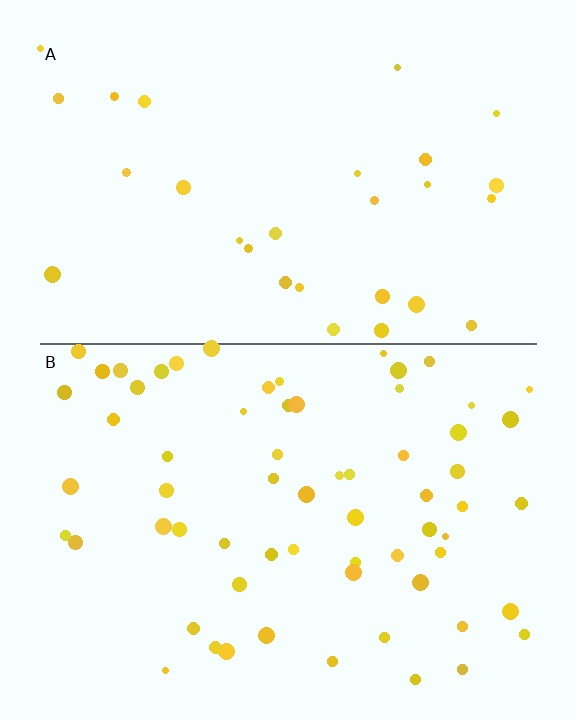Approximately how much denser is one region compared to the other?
Approximately 2.3× — region B over region A.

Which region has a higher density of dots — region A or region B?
B (the bottom).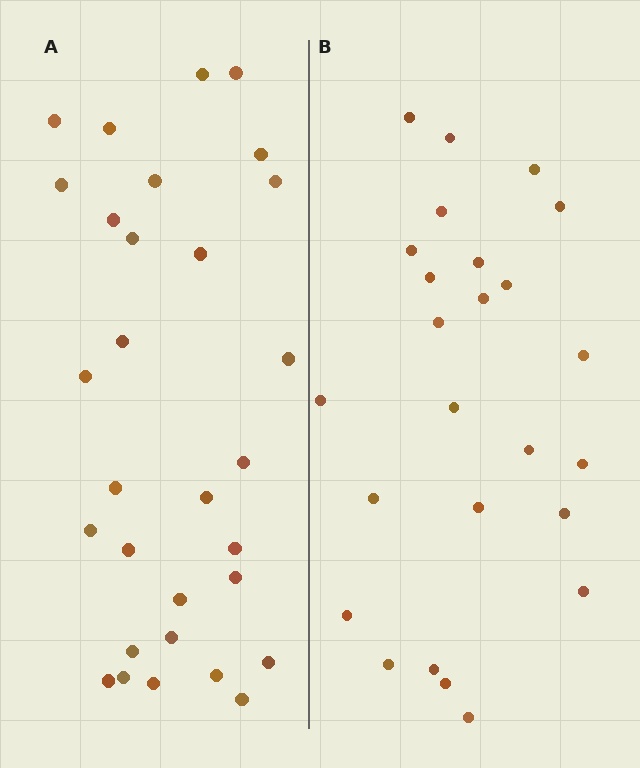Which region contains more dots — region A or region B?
Region A (the left region) has more dots.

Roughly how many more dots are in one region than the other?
Region A has about 5 more dots than region B.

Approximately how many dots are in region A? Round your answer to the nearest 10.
About 30 dots.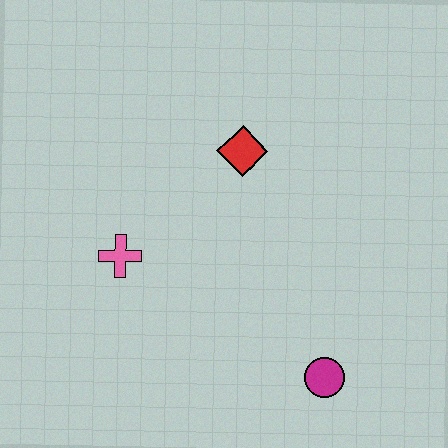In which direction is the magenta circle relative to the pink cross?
The magenta circle is to the right of the pink cross.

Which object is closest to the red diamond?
The pink cross is closest to the red diamond.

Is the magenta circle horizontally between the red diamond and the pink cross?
No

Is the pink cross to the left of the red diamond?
Yes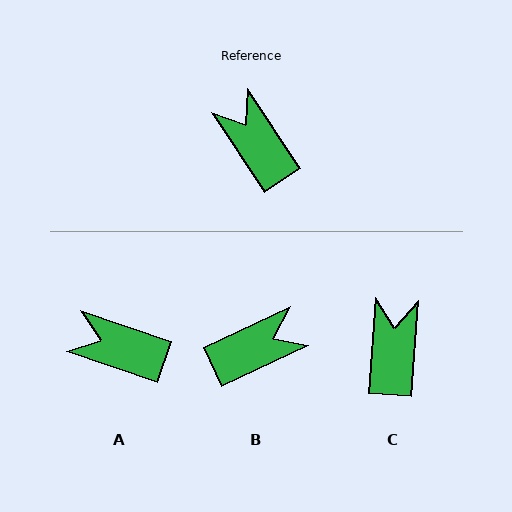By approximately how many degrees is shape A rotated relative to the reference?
Approximately 38 degrees counter-clockwise.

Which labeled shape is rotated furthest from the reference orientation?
B, about 98 degrees away.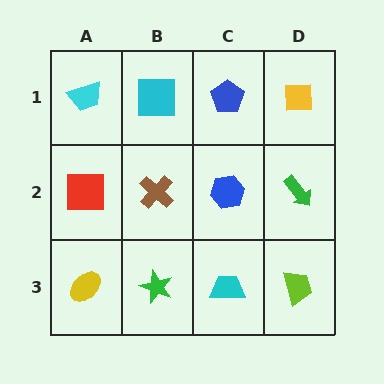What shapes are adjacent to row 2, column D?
A yellow square (row 1, column D), a lime trapezoid (row 3, column D), a blue hexagon (row 2, column C).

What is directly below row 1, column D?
A green arrow.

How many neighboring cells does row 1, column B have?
3.